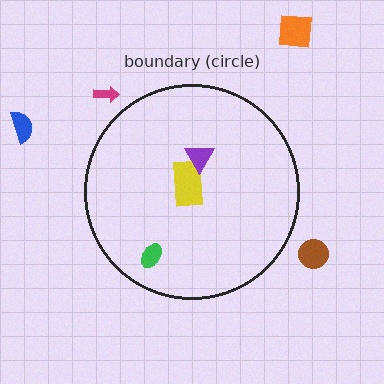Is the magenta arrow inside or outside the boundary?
Outside.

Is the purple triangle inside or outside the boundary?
Inside.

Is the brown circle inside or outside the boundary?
Outside.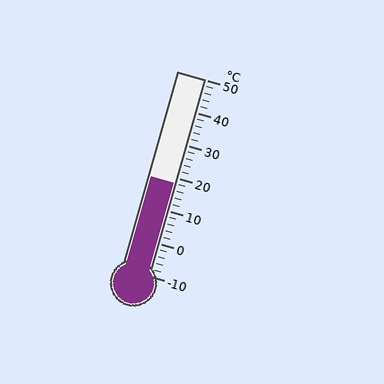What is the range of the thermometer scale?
The thermometer scale ranges from -10°C to 50°C.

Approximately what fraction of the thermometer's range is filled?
The thermometer is filled to approximately 45% of its range.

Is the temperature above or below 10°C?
The temperature is above 10°C.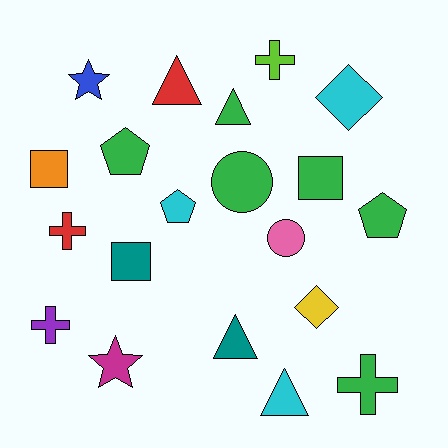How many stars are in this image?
There are 2 stars.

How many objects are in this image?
There are 20 objects.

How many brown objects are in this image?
There are no brown objects.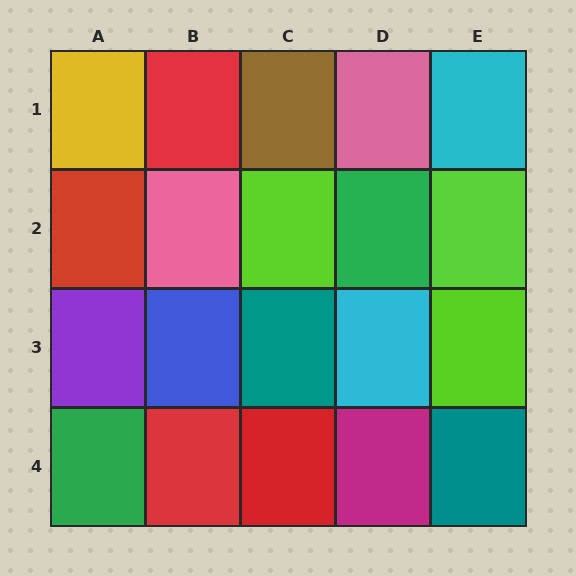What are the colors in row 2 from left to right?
Red, pink, lime, green, lime.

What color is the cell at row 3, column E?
Lime.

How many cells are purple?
1 cell is purple.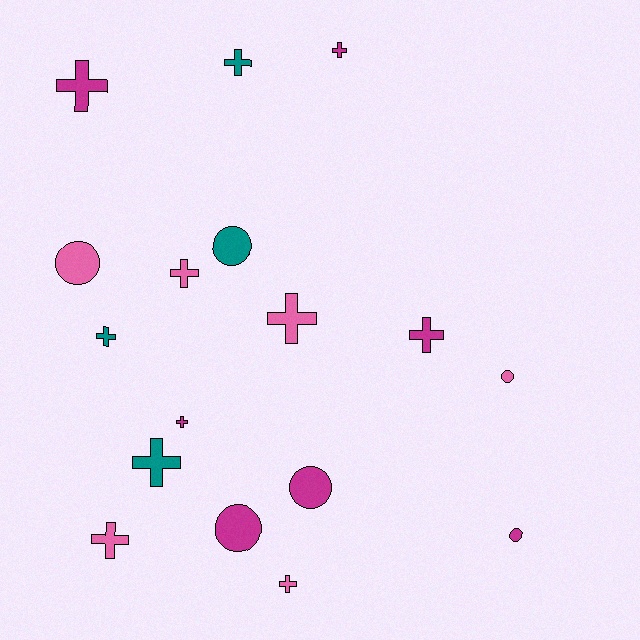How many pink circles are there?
There are 2 pink circles.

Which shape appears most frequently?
Cross, with 11 objects.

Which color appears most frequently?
Magenta, with 7 objects.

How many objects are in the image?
There are 17 objects.